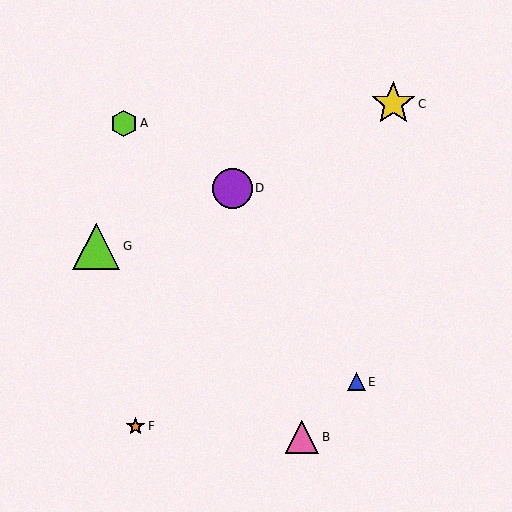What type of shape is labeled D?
Shape D is a purple circle.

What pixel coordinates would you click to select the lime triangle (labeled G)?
Click at (96, 247) to select the lime triangle G.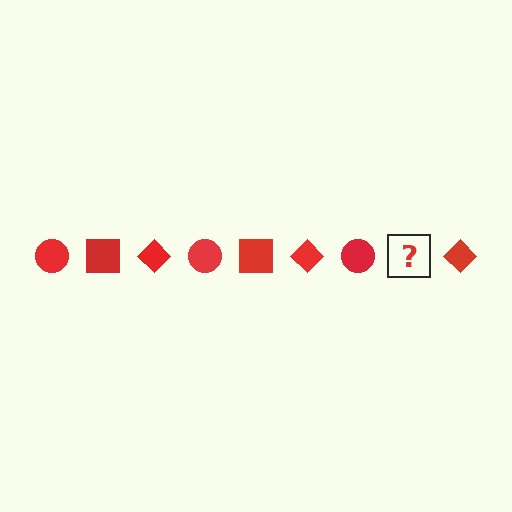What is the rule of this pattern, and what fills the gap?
The rule is that the pattern cycles through circle, square, diamond shapes in red. The gap should be filled with a red square.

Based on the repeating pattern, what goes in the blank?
The blank should be a red square.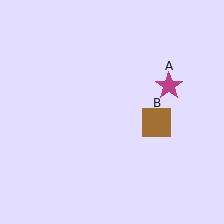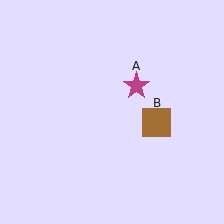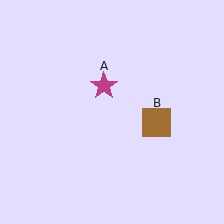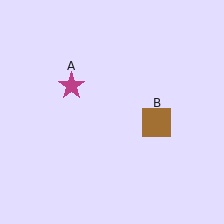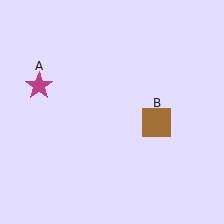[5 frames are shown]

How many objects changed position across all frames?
1 object changed position: magenta star (object A).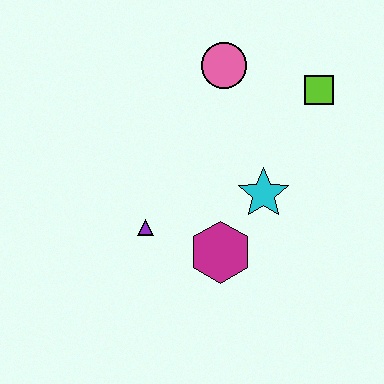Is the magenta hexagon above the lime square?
No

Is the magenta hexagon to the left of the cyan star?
Yes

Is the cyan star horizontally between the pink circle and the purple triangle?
No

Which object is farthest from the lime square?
The purple triangle is farthest from the lime square.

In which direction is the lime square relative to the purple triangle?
The lime square is to the right of the purple triangle.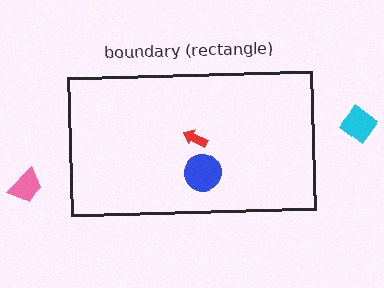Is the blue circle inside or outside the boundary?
Inside.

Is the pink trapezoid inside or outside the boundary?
Outside.